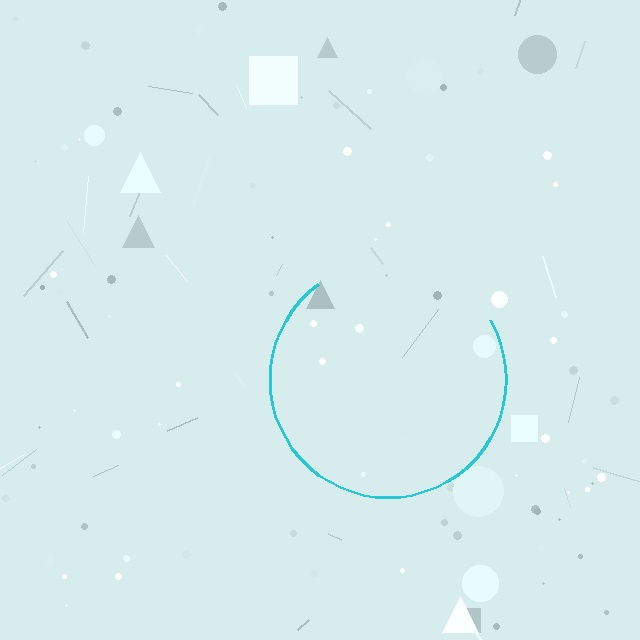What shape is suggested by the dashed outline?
The dashed outline suggests a circle.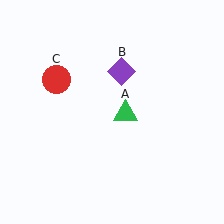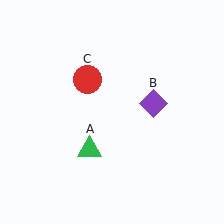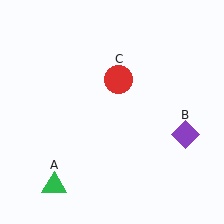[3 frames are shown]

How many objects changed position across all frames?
3 objects changed position: green triangle (object A), purple diamond (object B), red circle (object C).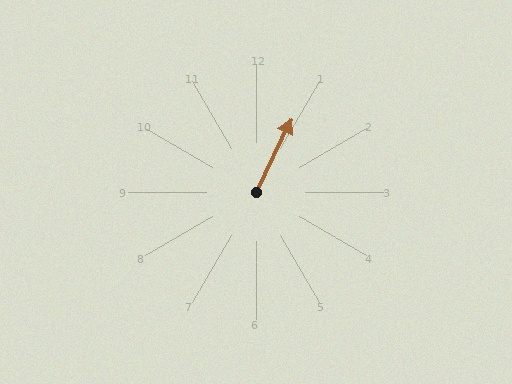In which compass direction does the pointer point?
Northeast.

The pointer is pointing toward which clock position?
Roughly 1 o'clock.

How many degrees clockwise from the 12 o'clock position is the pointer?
Approximately 26 degrees.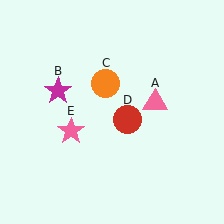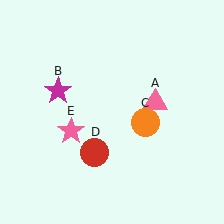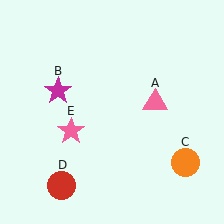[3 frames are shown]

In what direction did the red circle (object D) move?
The red circle (object D) moved down and to the left.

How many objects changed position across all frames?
2 objects changed position: orange circle (object C), red circle (object D).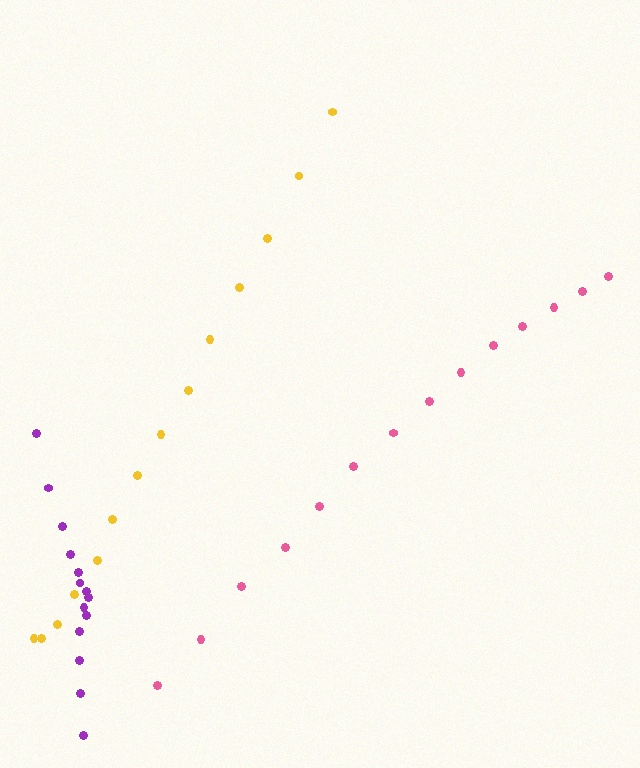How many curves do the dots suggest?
There are 3 distinct paths.